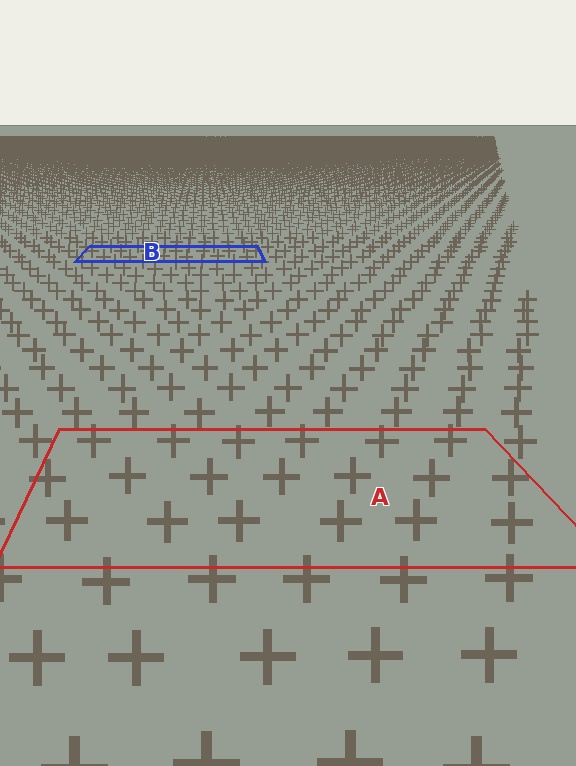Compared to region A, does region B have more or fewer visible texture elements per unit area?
Region B has more texture elements per unit area — they are packed more densely because it is farther away.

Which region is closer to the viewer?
Region A is closer. The texture elements there are larger and more spread out.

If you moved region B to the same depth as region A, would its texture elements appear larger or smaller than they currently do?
They would appear larger. At a closer depth, the same texture elements are projected at a bigger on-screen size.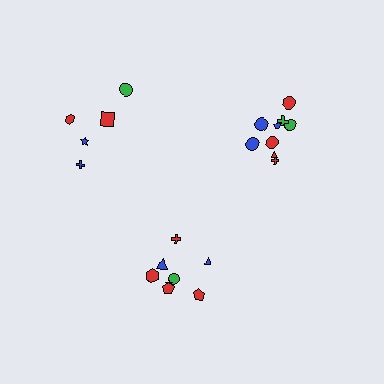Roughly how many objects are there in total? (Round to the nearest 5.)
Roughly 25 objects in total.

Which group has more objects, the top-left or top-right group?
The top-right group.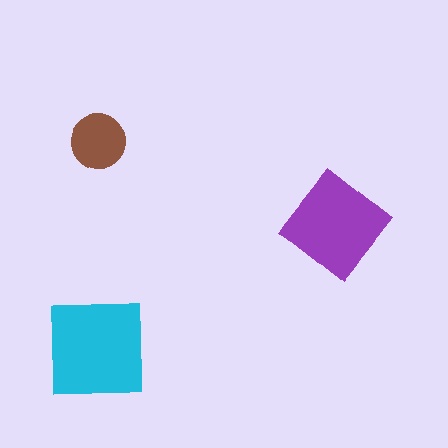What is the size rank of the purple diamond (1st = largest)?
2nd.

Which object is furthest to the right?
The purple diamond is rightmost.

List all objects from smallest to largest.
The brown circle, the purple diamond, the cyan square.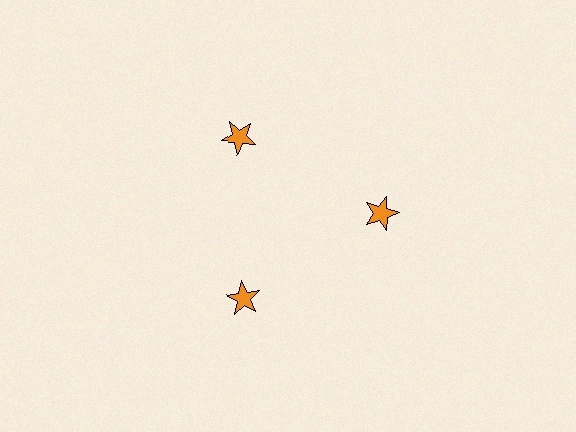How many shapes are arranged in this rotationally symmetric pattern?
There are 3 shapes, arranged in 3 groups of 1.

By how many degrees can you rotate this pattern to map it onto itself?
The pattern maps onto itself every 120 degrees of rotation.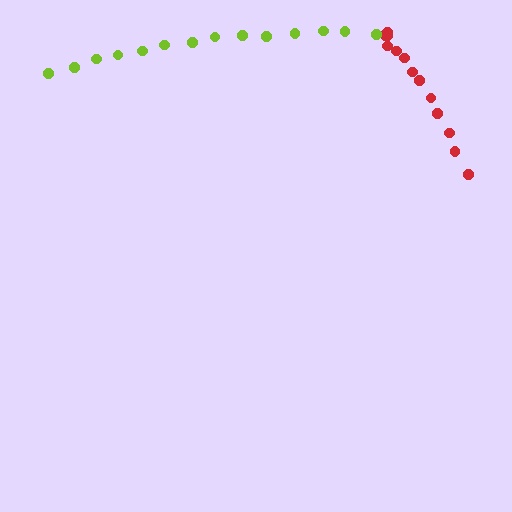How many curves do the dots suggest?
There are 2 distinct paths.